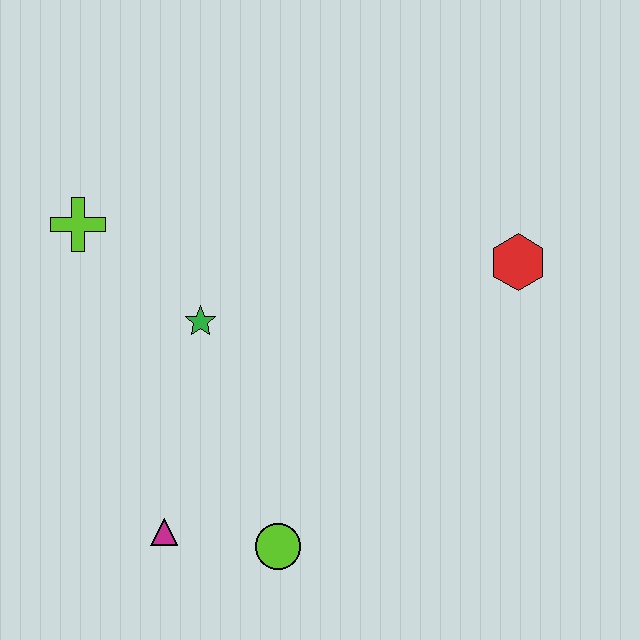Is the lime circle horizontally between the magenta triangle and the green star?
No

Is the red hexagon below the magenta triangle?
No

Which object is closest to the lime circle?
The magenta triangle is closest to the lime circle.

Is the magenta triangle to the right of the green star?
No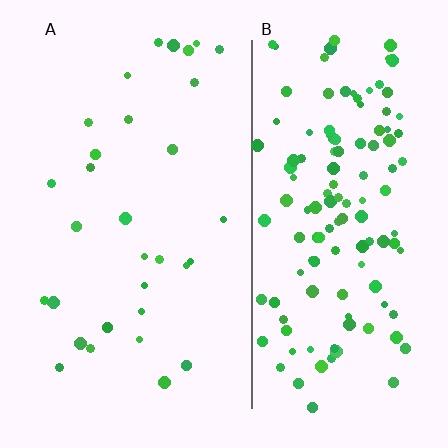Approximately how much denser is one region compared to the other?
Approximately 4.3× — region B over region A.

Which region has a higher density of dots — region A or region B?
B (the right).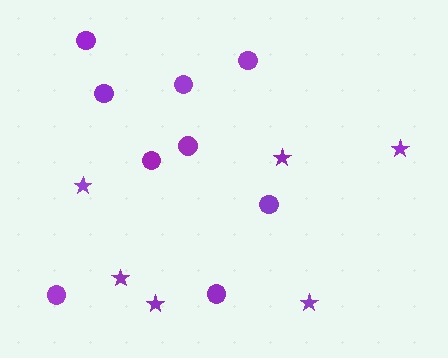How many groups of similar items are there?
There are 2 groups: one group of stars (6) and one group of circles (9).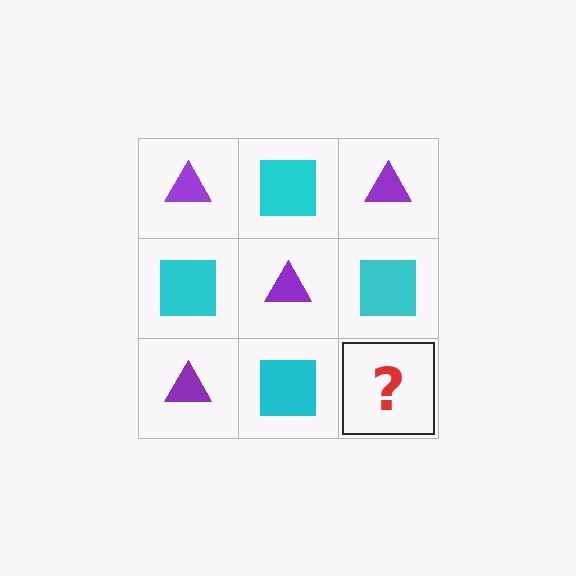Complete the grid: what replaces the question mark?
The question mark should be replaced with a purple triangle.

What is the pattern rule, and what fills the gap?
The rule is that it alternates purple triangle and cyan square in a checkerboard pattern. The gap should be filled with a purple triangle.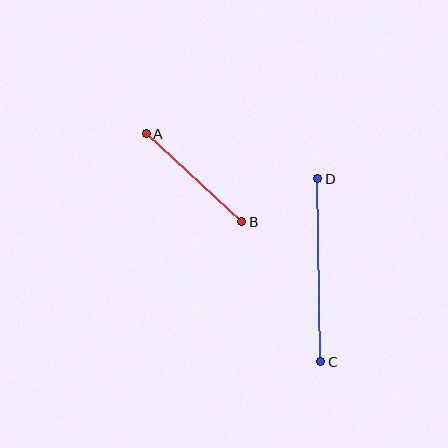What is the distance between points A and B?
The distance is approximately 130 pixels.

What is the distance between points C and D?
The distance is approximately 183 pixels.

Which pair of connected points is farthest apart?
Points C and D are farthest apart.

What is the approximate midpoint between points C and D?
The midpoint is at approximately (319, 270) pixels.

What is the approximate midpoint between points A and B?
The midpoint is at approximately (194, 178) pixels.